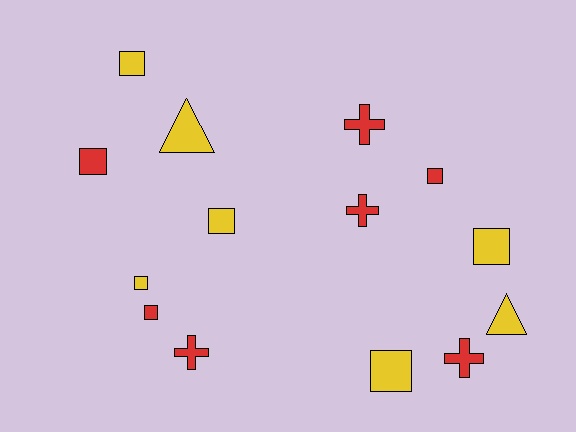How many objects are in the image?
There are 14 objects.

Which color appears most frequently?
Yellow, with 7 objects.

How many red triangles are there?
There are no red triangles.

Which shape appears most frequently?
Square, with 8 objects.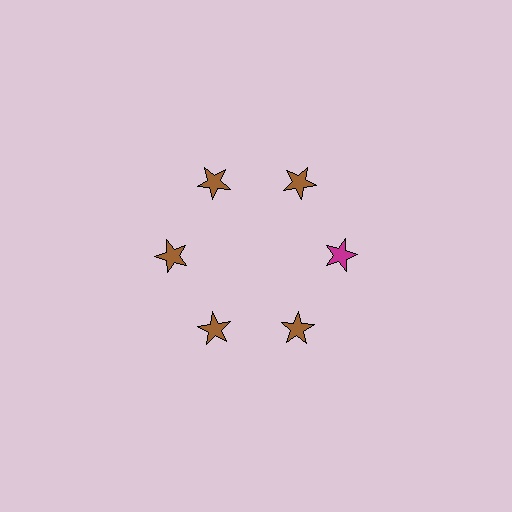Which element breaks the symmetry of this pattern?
The magenta star at roughly the 3 o'clock position breaks the symmetry. All other shapes are brown stars.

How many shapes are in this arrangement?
There are 6 shapes arranged in a ring pattern.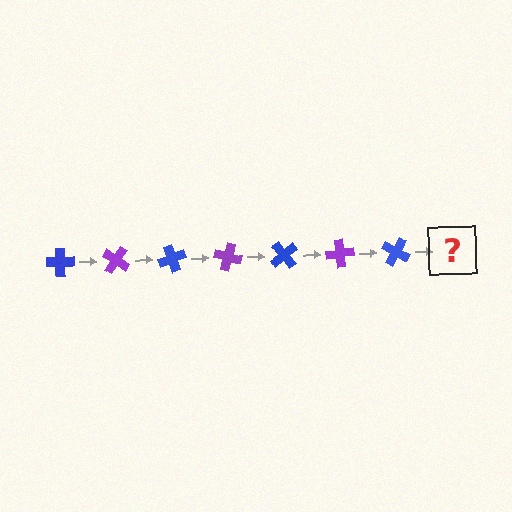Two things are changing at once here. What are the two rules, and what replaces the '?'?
The two rules are that it rotates 35 degrees each step and the color cycles through blue and purple. The '?' should be a purple cross, rotated 245 degrees from the start.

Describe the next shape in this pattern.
It should be a purple cross, rotated 245 degrees from the start.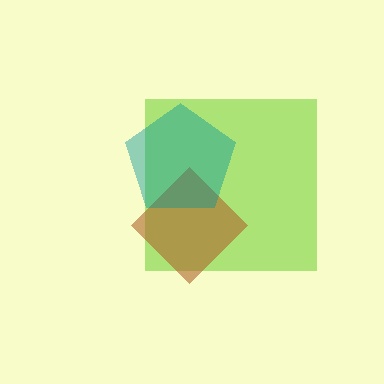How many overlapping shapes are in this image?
There are 3 overlapping shapes in the image.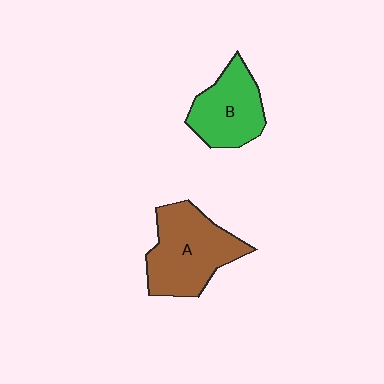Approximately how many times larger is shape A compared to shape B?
Approximately 1.3 times.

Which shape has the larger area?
Shape A (brown).